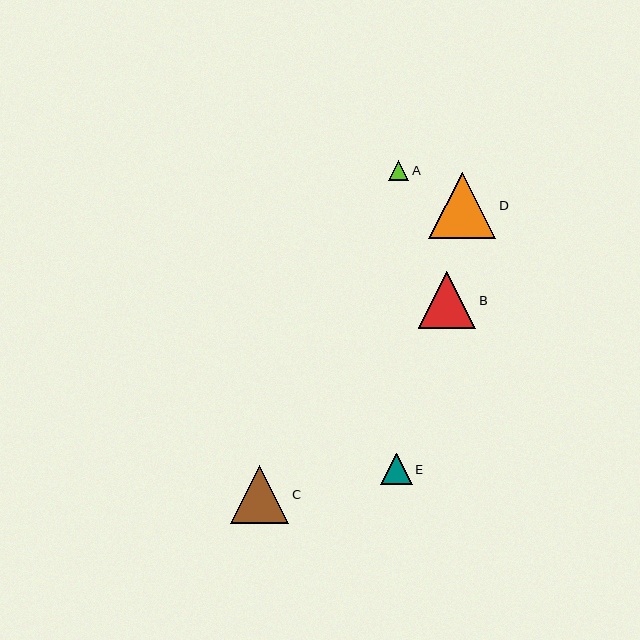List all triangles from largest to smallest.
From largest to smallest: D, C, B, E, A.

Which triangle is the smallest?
Triangle A is the smallest with a size of approximately 21 pixels.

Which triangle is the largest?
Triangle D is the largest with a size of approximately 67 pixels.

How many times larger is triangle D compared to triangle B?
Triangle D is approximately 1.2 times the size of triangle B.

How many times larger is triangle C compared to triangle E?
Triangle C is approximately 1.9 times the size of triangle E.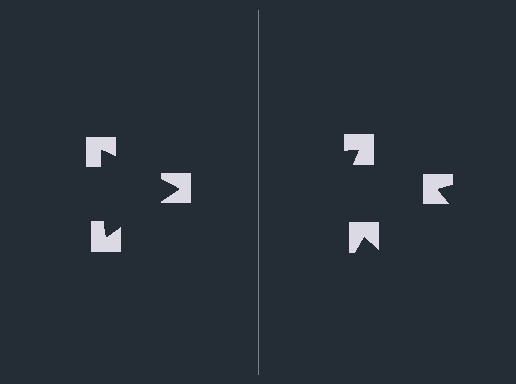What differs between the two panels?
The notched squares are positioned identically on both sides; only the wedge orientations differ. On the left they align to a triangle; on the right they are misaligned.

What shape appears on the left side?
An illusory triangle.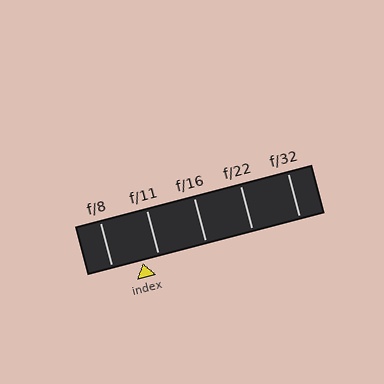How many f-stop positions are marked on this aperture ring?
There are 5 f-stop positions marked.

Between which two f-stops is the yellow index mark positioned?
The index mark is between f/8 and f/11.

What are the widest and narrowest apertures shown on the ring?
The widest aperture shown is f/8 and the narrowest is f/32.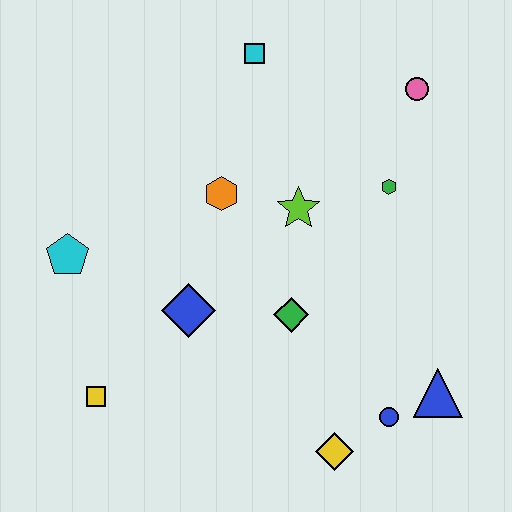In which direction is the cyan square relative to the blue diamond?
The cyan square is above the blue diamond.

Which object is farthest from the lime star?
The yellow square is farthest from the lime star.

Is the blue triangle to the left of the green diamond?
No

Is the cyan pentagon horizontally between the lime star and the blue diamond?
No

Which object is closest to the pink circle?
The green hexagon is closest to the pink circle.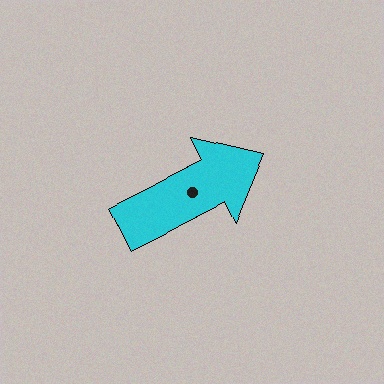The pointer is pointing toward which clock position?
Roughly 2 o'clock.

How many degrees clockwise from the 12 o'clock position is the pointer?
Approximately 63 degrees.